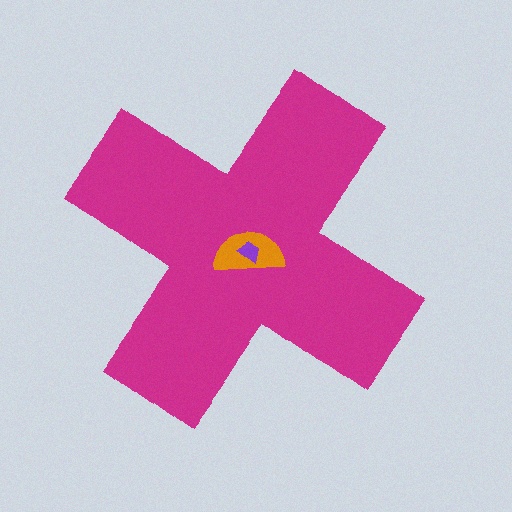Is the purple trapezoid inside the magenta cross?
Yes.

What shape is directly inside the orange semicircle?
The purple trapezoid.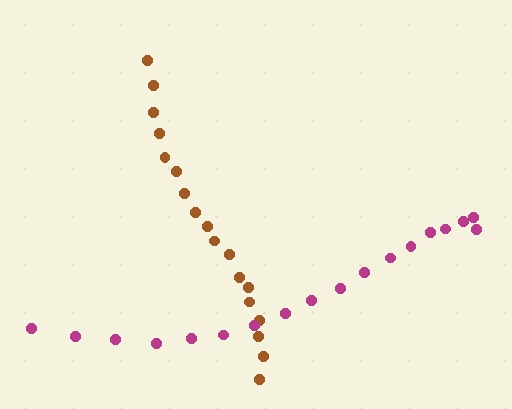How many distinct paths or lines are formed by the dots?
There are 2 distinct paths.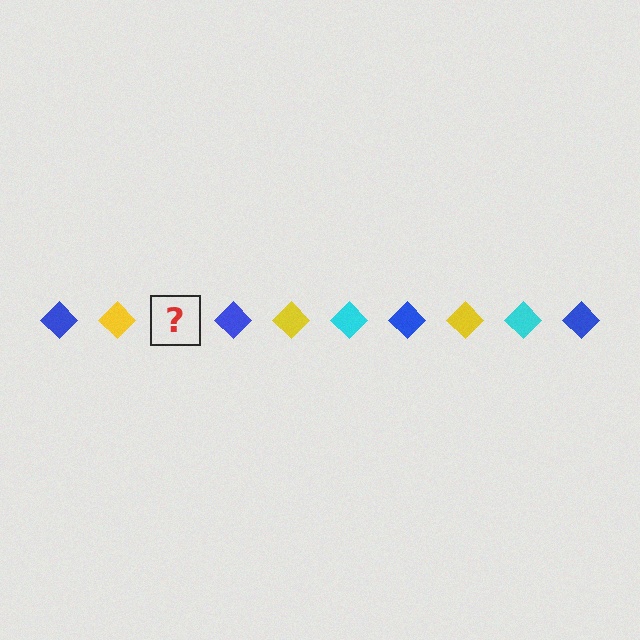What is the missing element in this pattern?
The missing element is a cyan diamond.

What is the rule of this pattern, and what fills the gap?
The rule is that the pattern cycles through blue, yellow, cyan diamonds. The gap should be filled with a cyan diamond.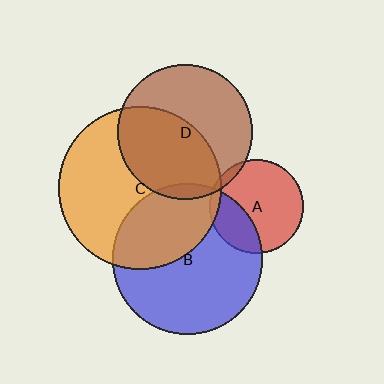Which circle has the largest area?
Circle C (orange).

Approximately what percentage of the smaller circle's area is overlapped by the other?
Approximately 35%.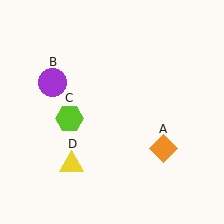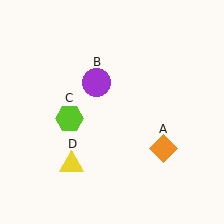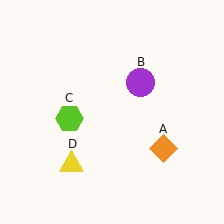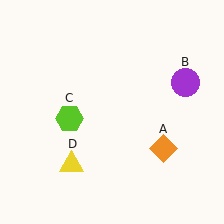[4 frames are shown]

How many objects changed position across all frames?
1 object changed position: purple circle (object B).